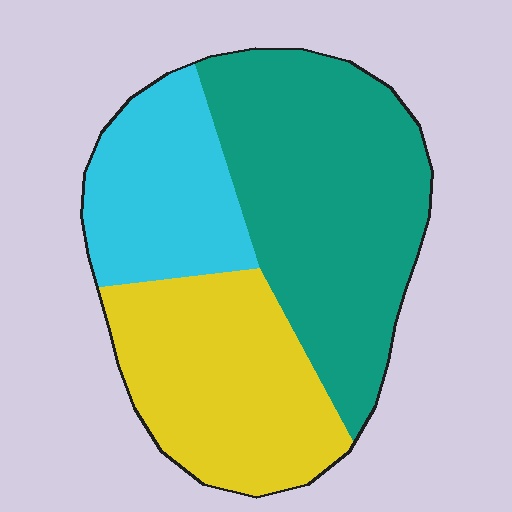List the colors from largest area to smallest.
From largest to smallest: teal, yellow, cyan.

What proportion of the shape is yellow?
Yellow takes up between a sixth and a third of the shape.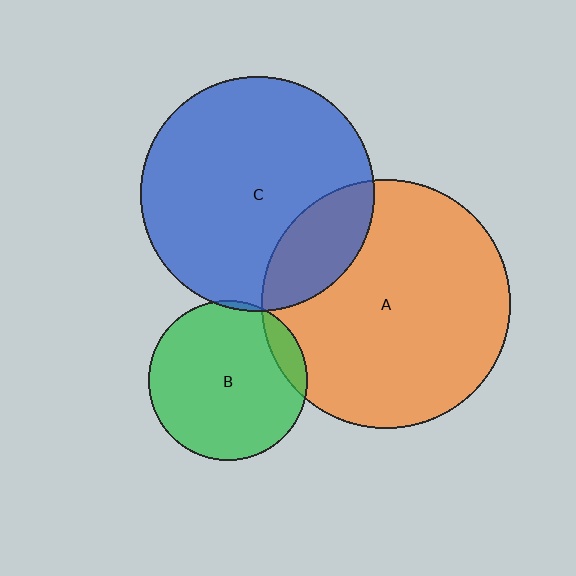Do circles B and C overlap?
Yes.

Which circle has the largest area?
Circle A (orange).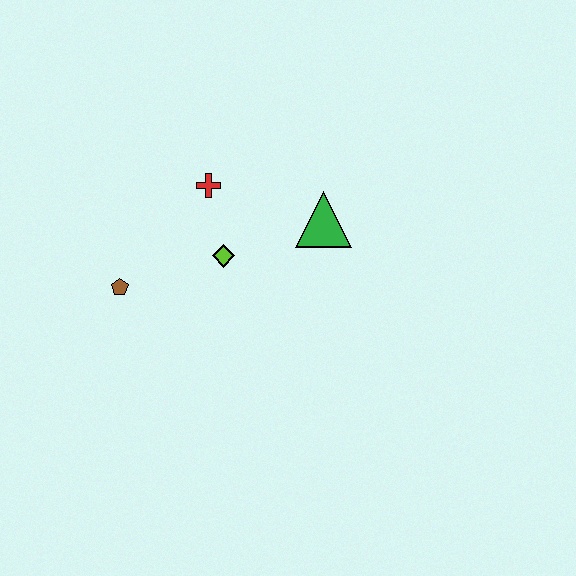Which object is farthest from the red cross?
The brown pentagon is farthest from the red cross.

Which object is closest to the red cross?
The lime diamond is closest to the red cross.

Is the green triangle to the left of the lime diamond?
No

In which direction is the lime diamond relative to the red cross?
The lime diamond is below the red cross.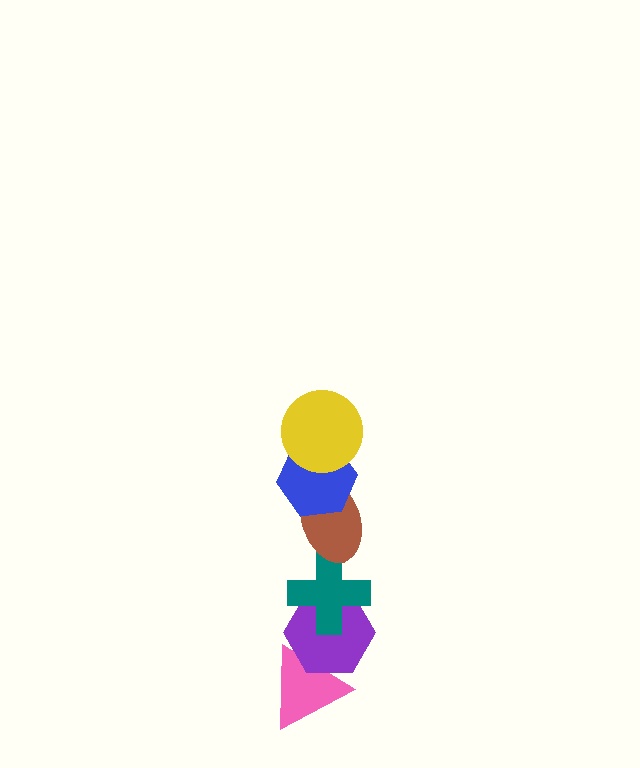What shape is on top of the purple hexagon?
The teal cross is on top of the purple hexagon.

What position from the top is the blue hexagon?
The blue hexagon is 2nd from the top.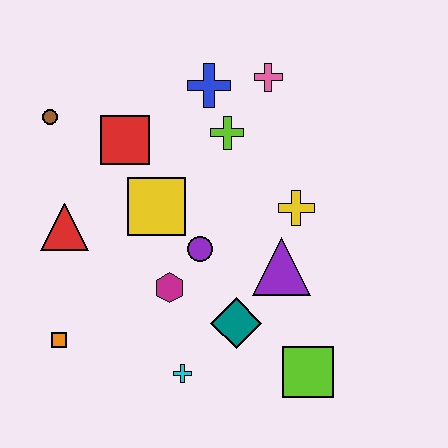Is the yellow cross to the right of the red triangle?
Yes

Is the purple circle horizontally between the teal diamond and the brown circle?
Yes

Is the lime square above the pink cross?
No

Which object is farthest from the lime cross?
The orange square is farthest from the lime cross.